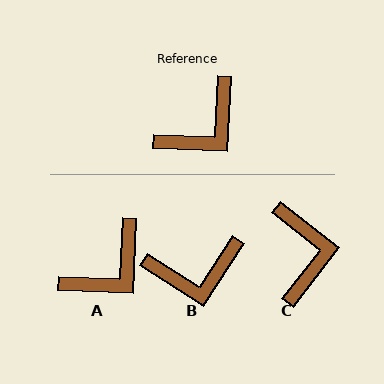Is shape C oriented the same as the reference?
No, it is off by about 55 degrees.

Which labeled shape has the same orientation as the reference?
A.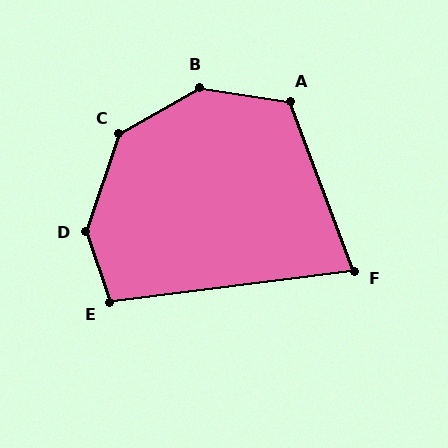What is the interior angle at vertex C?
Approximately 139 degrees (obtuse).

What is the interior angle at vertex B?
Approximately 141 degrees (obtuse).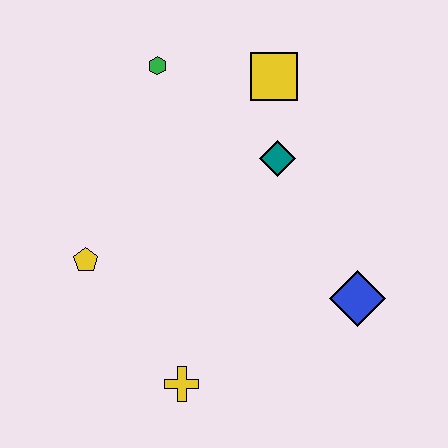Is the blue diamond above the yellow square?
No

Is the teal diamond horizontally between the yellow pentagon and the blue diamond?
Yes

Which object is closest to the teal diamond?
The yellow square is closest to the teal diamond.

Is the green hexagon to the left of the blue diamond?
Yes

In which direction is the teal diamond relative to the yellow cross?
The teal diamond is above the yellow cross.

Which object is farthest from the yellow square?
The yellow cross is farthest from the yellow square.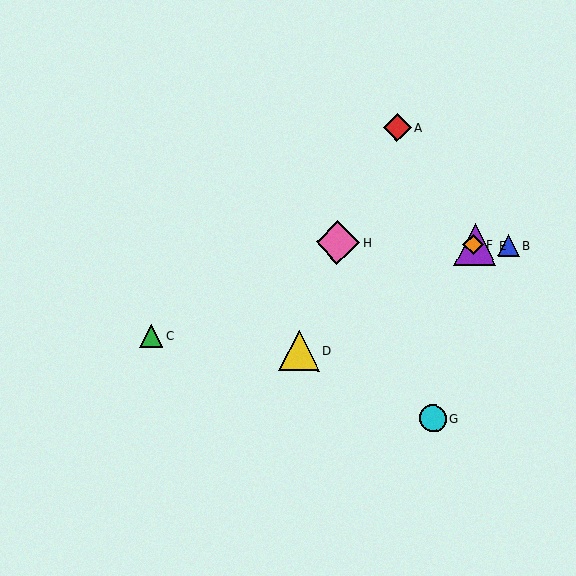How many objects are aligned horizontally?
4 objects (B, E, F, H) are aligned horizontally.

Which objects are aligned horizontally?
Objects B, E, F, H are aligned horizontally.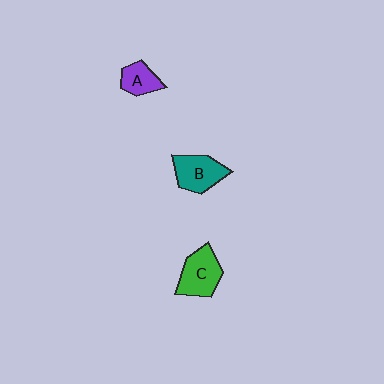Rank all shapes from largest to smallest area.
From largest to smallest: C (green), B (teal), A (purple).